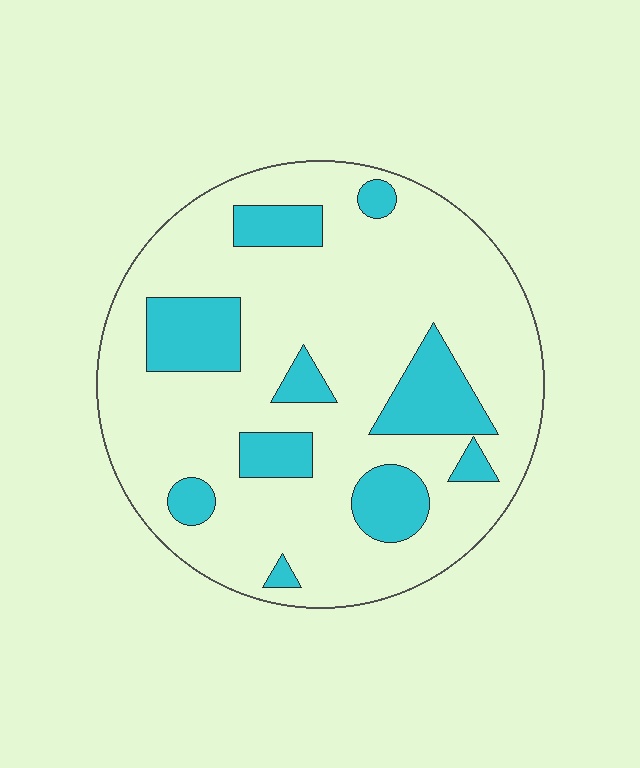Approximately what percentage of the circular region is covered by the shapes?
Approximately 20%.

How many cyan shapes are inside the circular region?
10.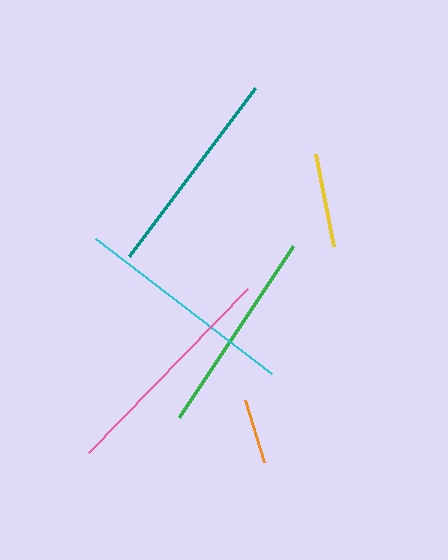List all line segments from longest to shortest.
From longest to shortest: pink, cyan, teal, green, yellow, orange.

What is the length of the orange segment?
The orange segment is approximately 65 pixels long.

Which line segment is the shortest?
The orange line is the shortest at approximately 65 pixels.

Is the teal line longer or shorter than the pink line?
The pink line is longer than the teal line.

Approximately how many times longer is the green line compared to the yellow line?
The green line is approximately 2.2 times the length of the yellow line.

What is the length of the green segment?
The green segment is approximately 206 pixels long.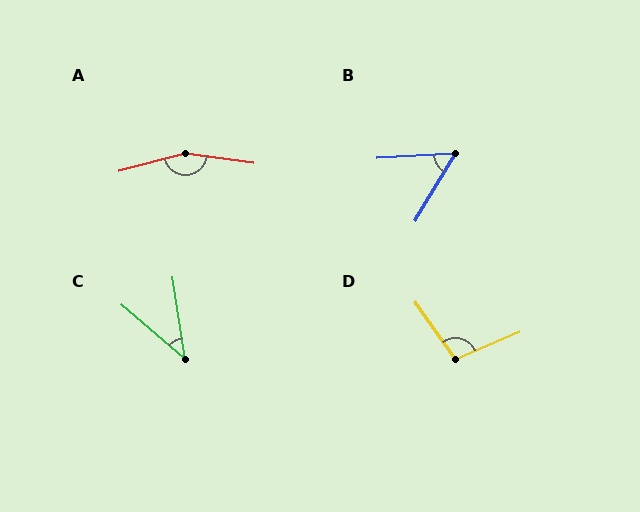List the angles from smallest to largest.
C (41°), B (55°), D (101°), A (157°).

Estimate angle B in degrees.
Approximately 55 degrees.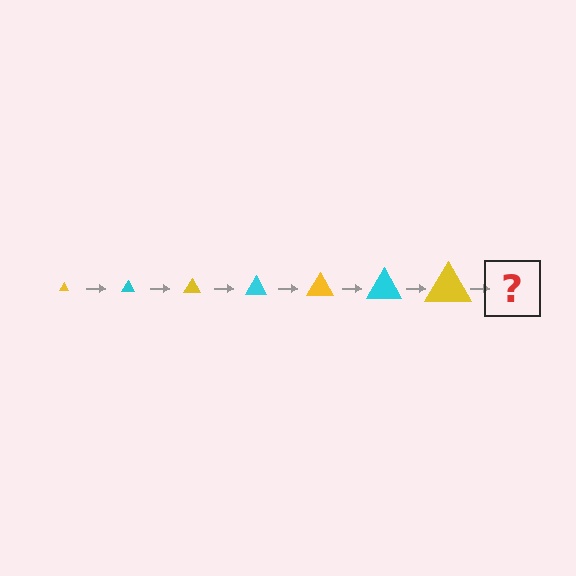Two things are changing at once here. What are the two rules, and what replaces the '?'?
The two rules are that the triangle grows larger each step and the color cycles through yellow and cyan. The '?' should be a cyan triangle, larger than the previous one.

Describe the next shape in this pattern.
It should be a cyan triangle, larger than the previous one.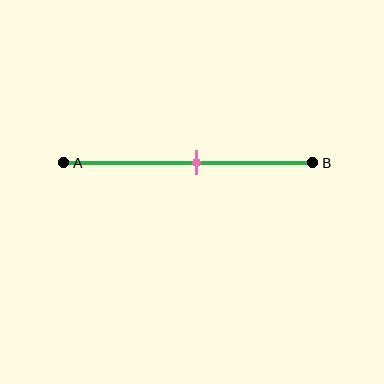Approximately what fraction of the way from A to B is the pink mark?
The pink mark is approximately 55% of the way from A to B.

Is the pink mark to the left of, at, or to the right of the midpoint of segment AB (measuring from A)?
The pink mark is to the right of the midpoint of segment AB.